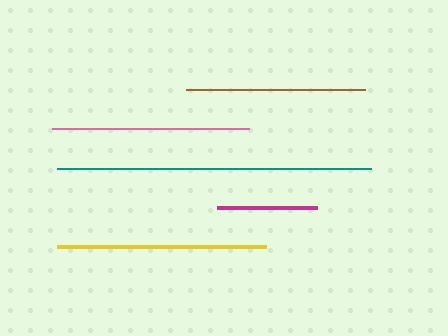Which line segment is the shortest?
The magenta line is the shortest at approximately 99 pixels.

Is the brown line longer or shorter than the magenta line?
The brown line is longer than the magenta line.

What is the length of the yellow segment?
The yellow segment is approximately 209 pixels long.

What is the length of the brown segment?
The brown segment is approximately 179 pixels long.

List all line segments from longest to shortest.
From longest to shortest: teal, yellow, pink, brown, magenta.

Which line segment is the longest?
The teal line is the longest at approximately 314 pixels.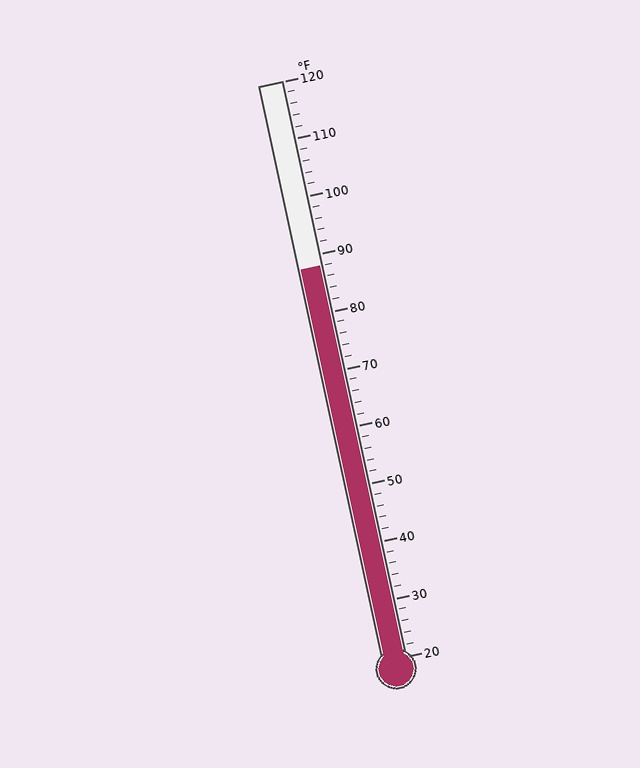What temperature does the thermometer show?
The thermometer shows approximately 88°F.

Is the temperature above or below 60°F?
The temperature is above 60°F.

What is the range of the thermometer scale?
The thermometer scale ranges from 20°F to 120°F.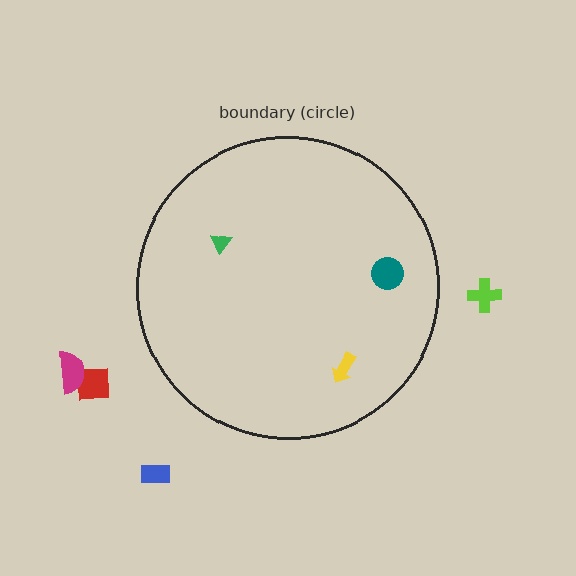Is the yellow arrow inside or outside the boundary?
Inside.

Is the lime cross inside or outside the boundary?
Outside.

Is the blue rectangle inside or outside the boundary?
Outside.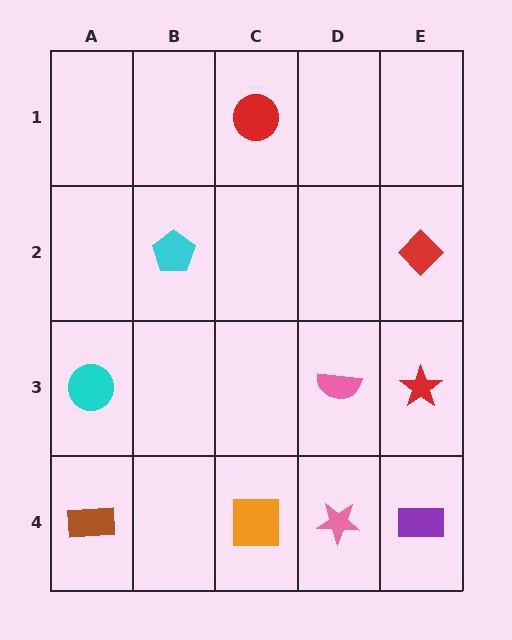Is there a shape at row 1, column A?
No, that cell is empty.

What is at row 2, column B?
A cyan pentagon.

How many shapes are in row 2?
2 shapes.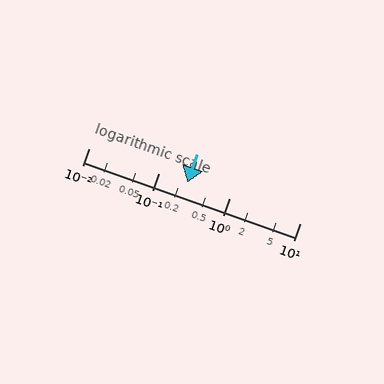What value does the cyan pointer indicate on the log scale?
The pointer indicates approximately 0.25.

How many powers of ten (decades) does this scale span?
The scale spans 3 decades, from 0.01 to 10.